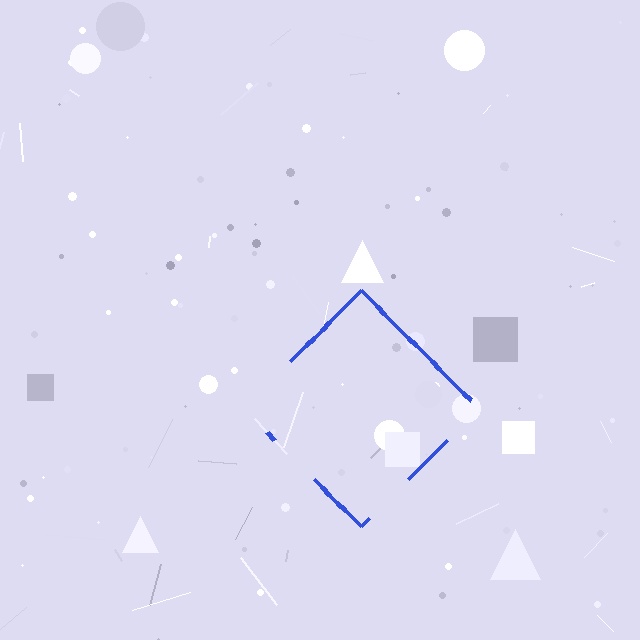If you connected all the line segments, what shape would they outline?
They would outline a diamond.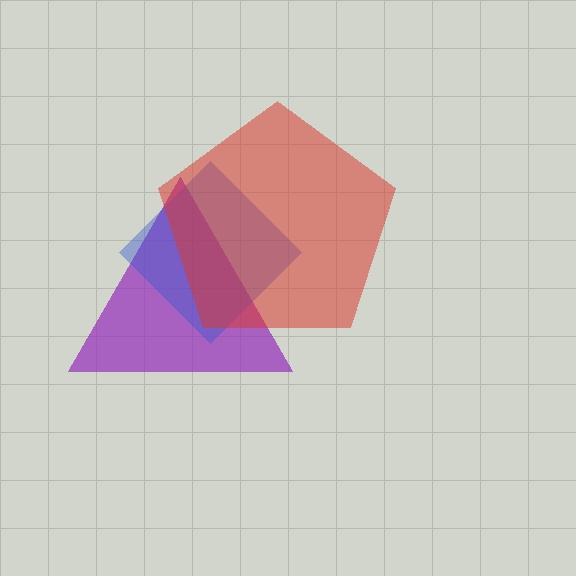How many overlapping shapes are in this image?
There are 3 overlapping shapes in the image.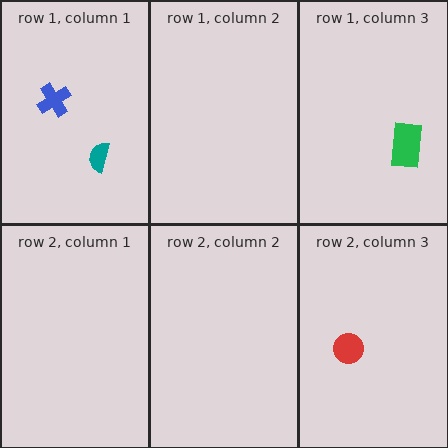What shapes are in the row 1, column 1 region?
The teal semicircle, the blue cross.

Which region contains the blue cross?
The row 1, column 1 region.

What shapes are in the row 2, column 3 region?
The red circle.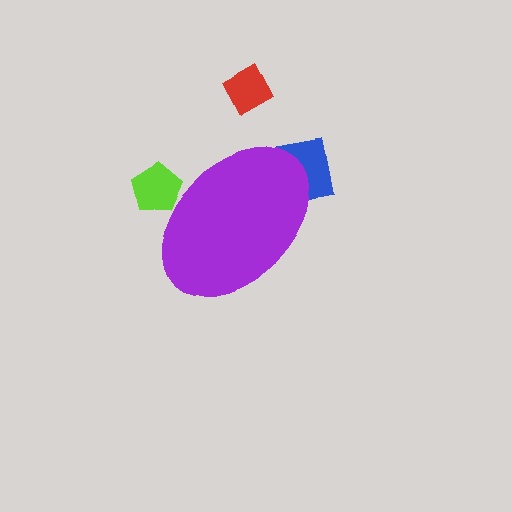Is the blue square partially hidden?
Yes, the blue square is partially hidden behind the purple ellipse.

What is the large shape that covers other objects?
A purple ellipse.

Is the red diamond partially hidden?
No, the red diamond is fully visible.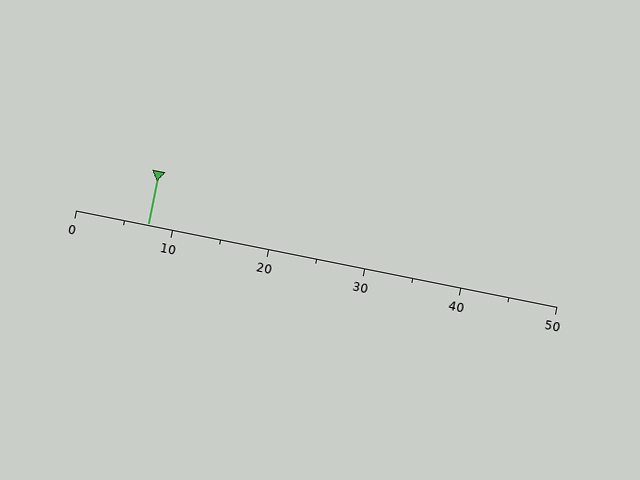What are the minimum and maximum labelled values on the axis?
The axis runs from 0 to 50.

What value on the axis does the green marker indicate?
The marker indicates approximately 7.5.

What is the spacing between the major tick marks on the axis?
The major ticks are spaced 10 apart.